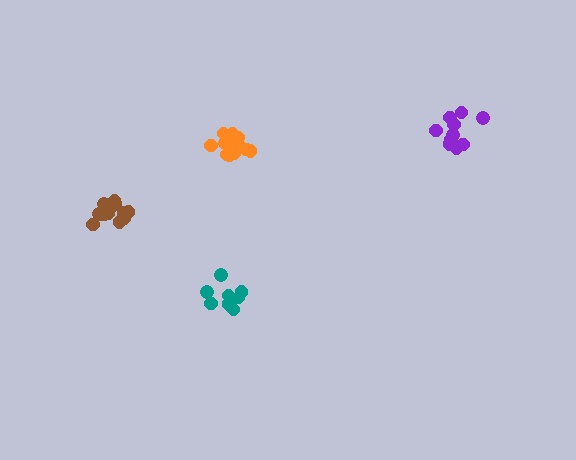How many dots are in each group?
Group 1: 12 dots, Group 2: 8 dots, Group 3: 12 dots, Group 4: 12 dots (44 total).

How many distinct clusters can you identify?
There are 4 distinct clusters.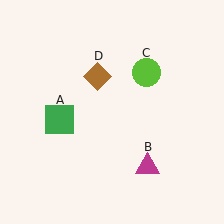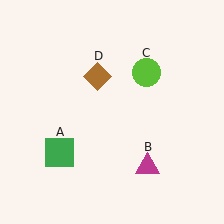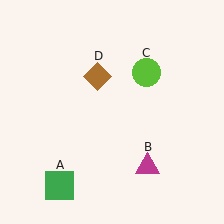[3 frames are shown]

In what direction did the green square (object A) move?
The green square (object A) moved down.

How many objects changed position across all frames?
1 object changed position: green square (object A).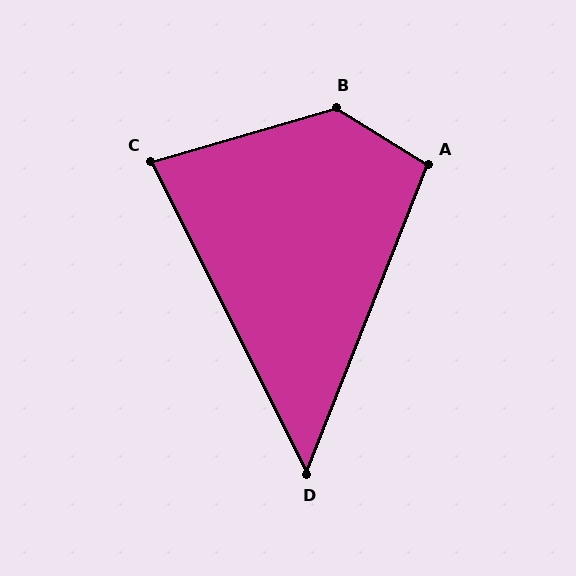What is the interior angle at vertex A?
Approximately 100 degrees (obtuse).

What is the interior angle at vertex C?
Approximately 80 degrees (acute).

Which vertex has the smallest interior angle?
D, at approximately 48 degrees.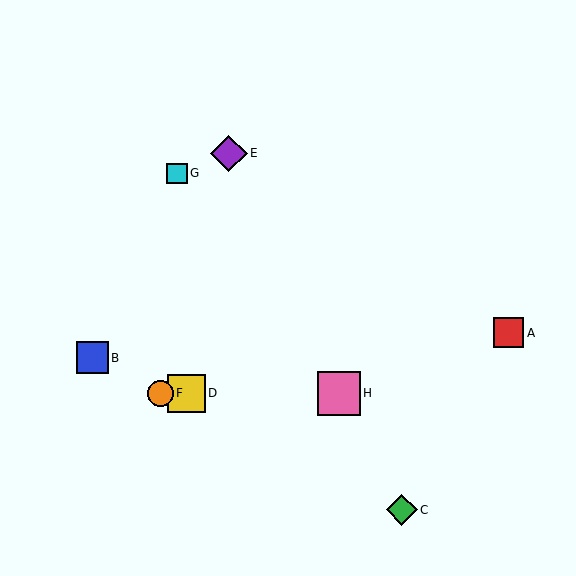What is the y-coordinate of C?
Object C is at y≈510.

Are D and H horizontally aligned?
Yes, both are at y≈394.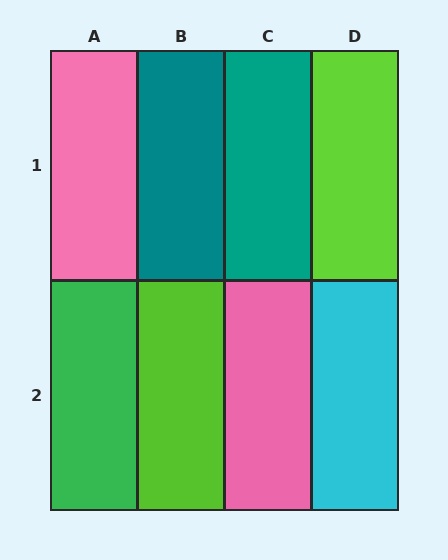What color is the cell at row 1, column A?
Pink.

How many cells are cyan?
1 cell is cyan.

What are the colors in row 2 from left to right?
Green, lime, pink, cyan.